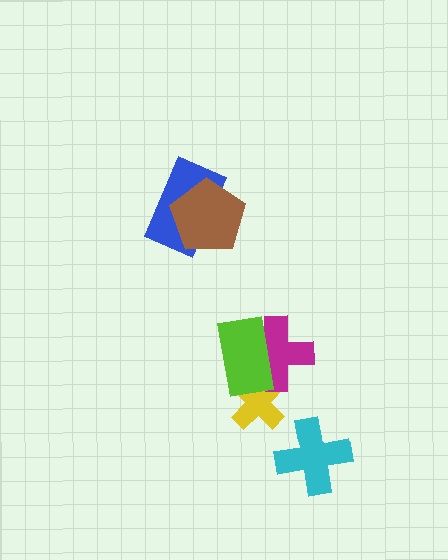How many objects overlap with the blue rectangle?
1 object overlaps with the blue rectangle.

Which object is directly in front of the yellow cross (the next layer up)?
The magenta cross is directly in front of the yellow cross.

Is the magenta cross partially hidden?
Yes, it is partially covered by another shape.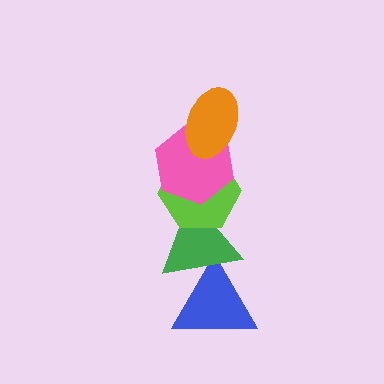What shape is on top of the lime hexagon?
The pink hexagon is on top of the lime hexagon.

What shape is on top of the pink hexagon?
The orange ellipse is on top of the pink hexagon.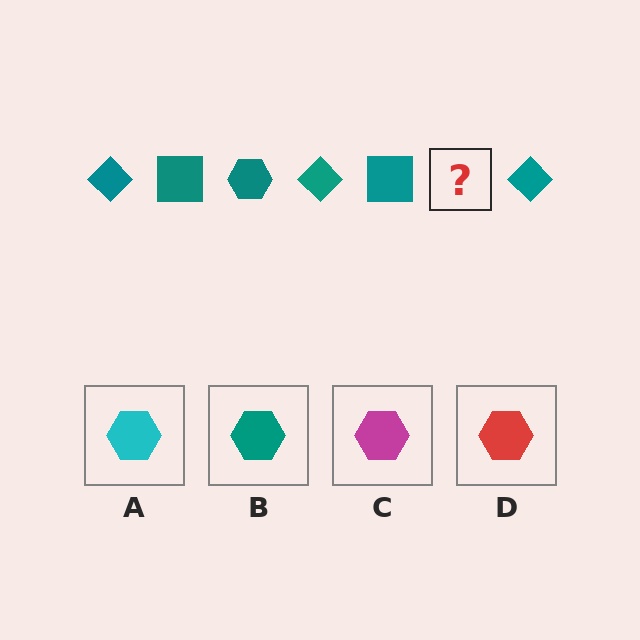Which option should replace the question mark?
Option B.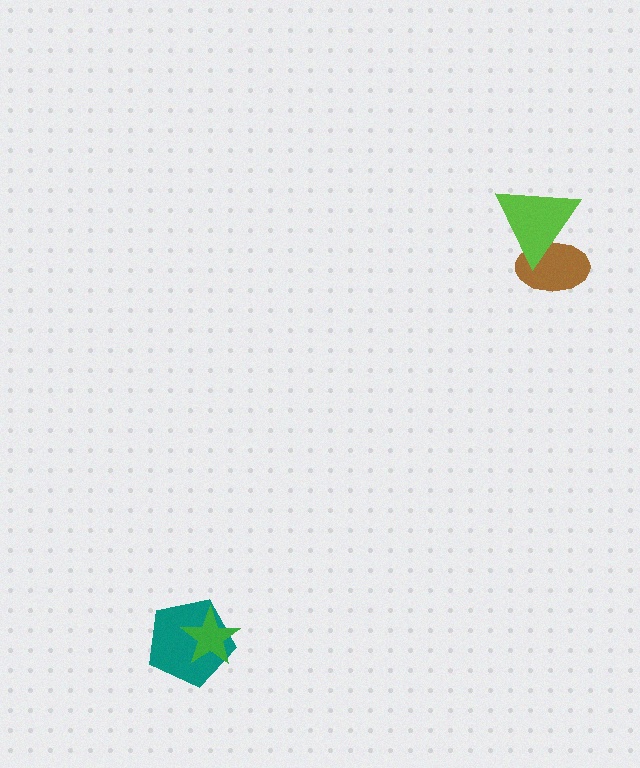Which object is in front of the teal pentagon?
The green star is in front of the teal pentagon.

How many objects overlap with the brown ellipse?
1 object overlaps with the brown ellipse.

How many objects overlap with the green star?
1 object overlaps with the green star.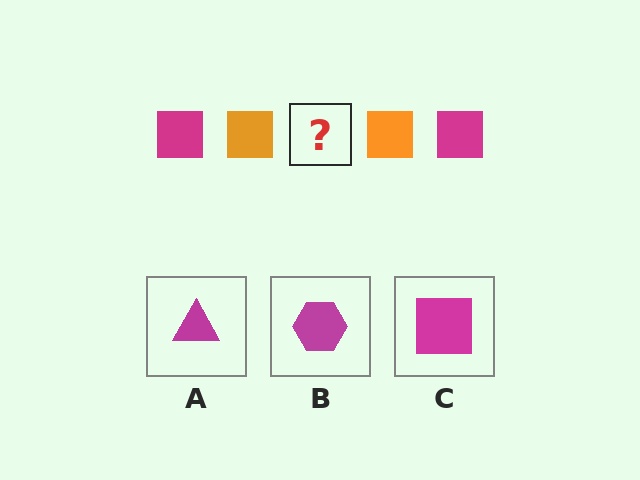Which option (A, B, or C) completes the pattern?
C.